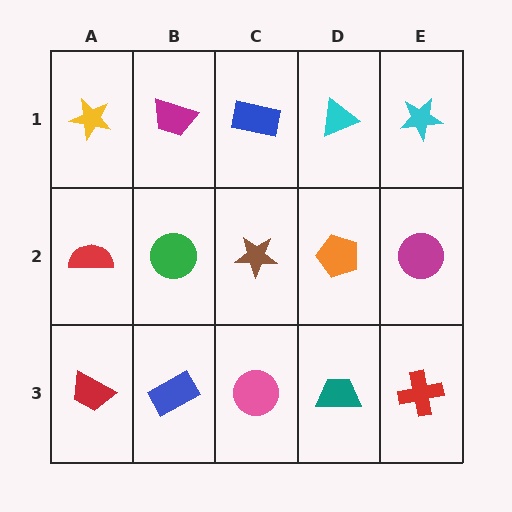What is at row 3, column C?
A pink circle.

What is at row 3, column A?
A red trapezoid.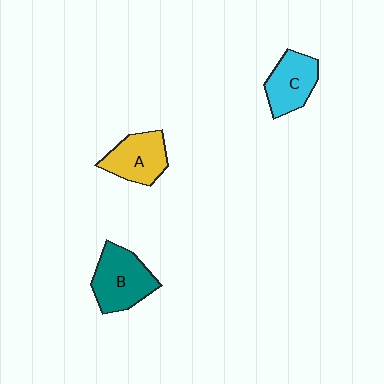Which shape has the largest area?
Shape B (teal).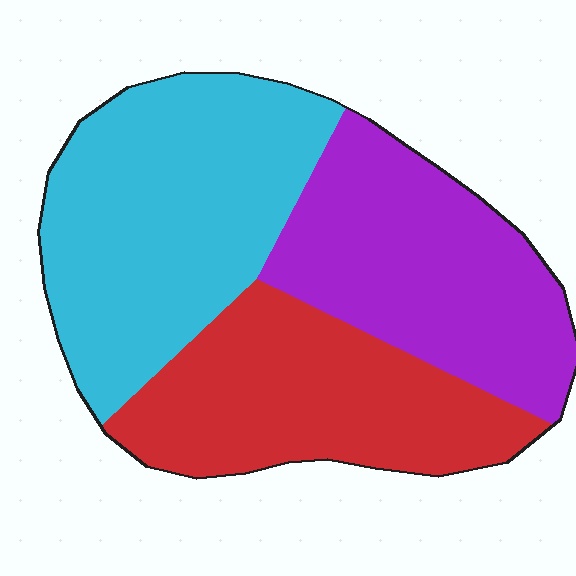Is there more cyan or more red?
Cyan.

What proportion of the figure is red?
Red takes up about one third (1/3) of the figure.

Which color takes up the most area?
Cyan, at roughly 40%.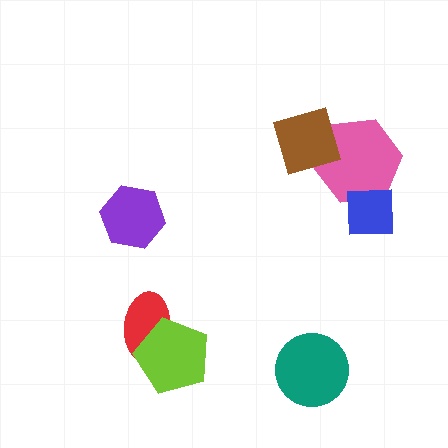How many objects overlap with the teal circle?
0 objects overlap with the teal circle.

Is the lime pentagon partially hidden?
No, no other shape covers it.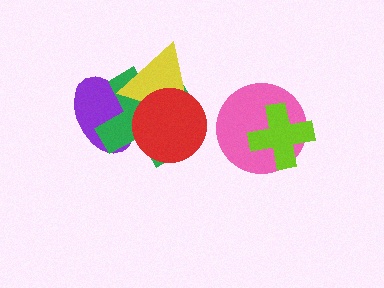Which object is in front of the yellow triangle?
The red circle is in front of the yellow triangle.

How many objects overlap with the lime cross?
1 object overlaps with the lime cross.